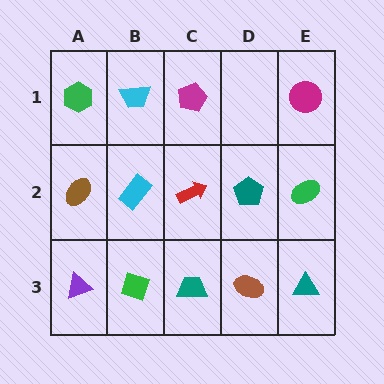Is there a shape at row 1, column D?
No, that cell is empty.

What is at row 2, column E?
A green ellipse.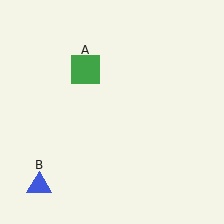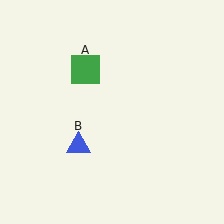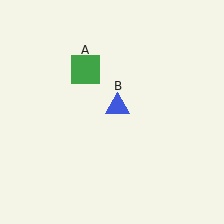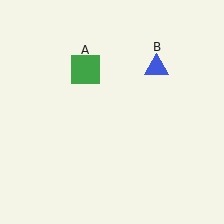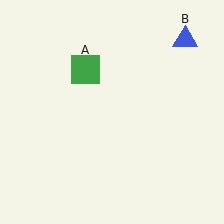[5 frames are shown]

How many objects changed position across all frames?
1 object changed position: blue triangle (object B).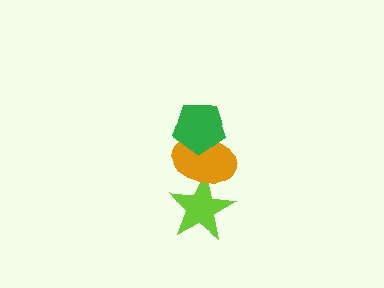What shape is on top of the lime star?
The orange ellipse is on top of the lime star.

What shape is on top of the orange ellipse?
The green pentagon is on top of the orange ellipse.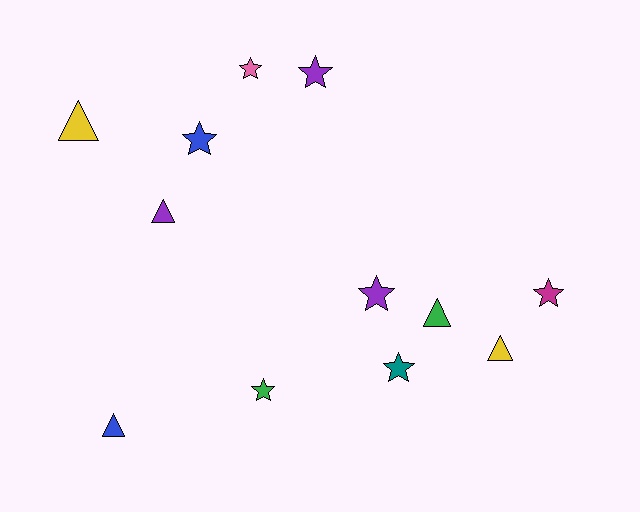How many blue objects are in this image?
There are 2 blue objects.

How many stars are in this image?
There are 7 stars.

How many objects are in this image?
There are 12 objects.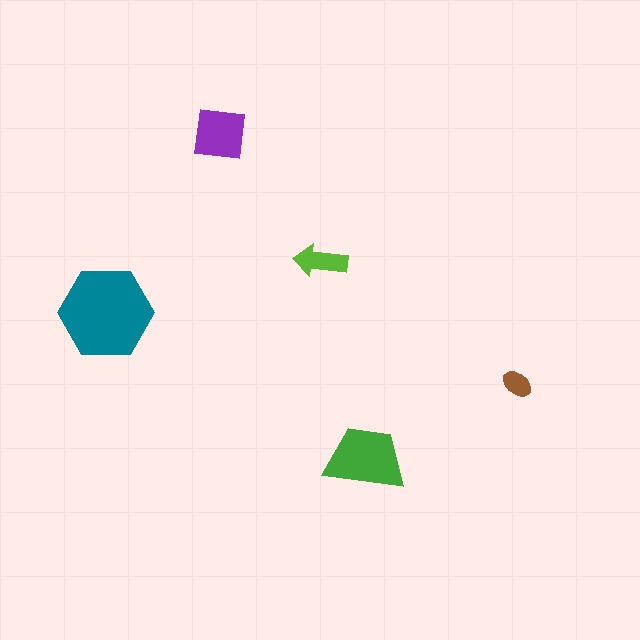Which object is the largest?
The teal hexagon.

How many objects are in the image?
There are 5 objects in the image.